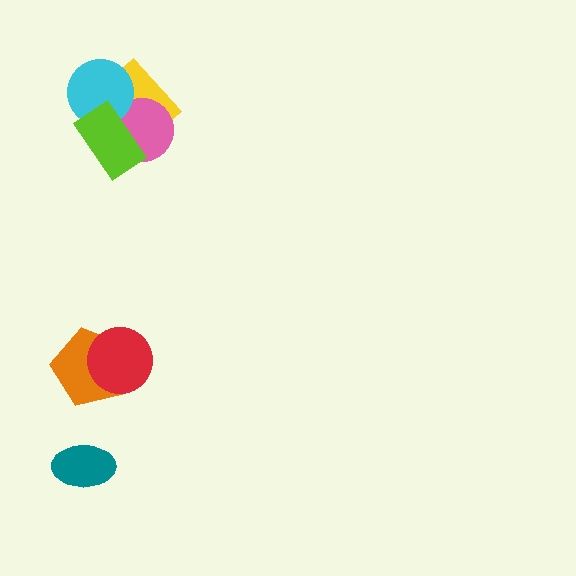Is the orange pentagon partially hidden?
Yes, it is partially covered by another shape.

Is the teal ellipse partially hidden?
No, no other shape covers it.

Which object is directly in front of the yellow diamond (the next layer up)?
The pink circle is directly in front of the yellow diamond.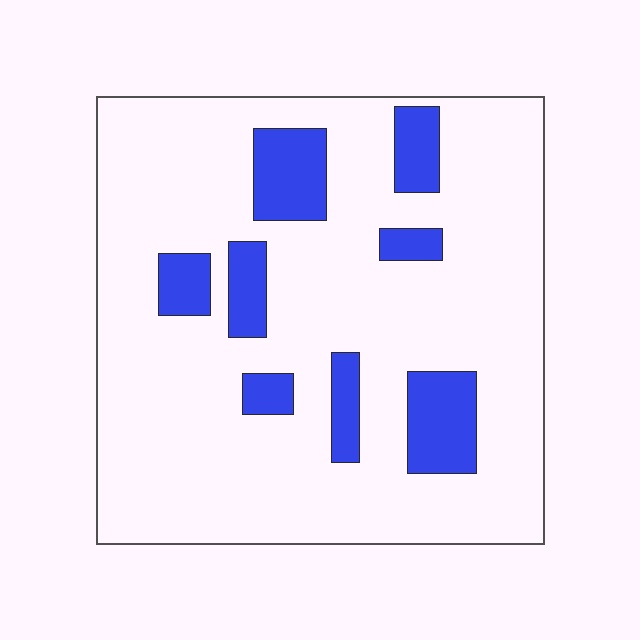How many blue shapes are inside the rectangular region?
8.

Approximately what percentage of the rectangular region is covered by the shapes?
Approximately 15%.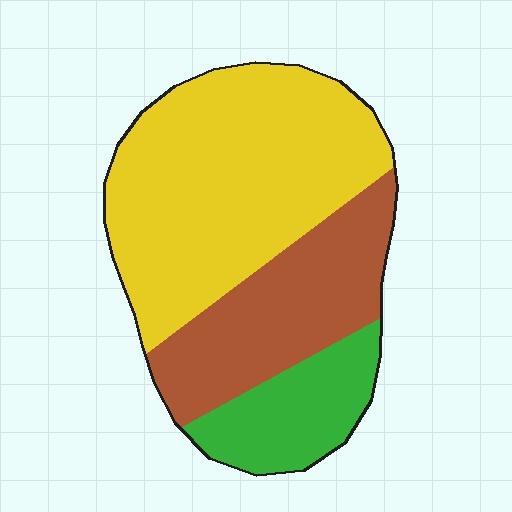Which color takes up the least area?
Green, at roughly 15%.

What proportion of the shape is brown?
Brown covers about 30% of the shape.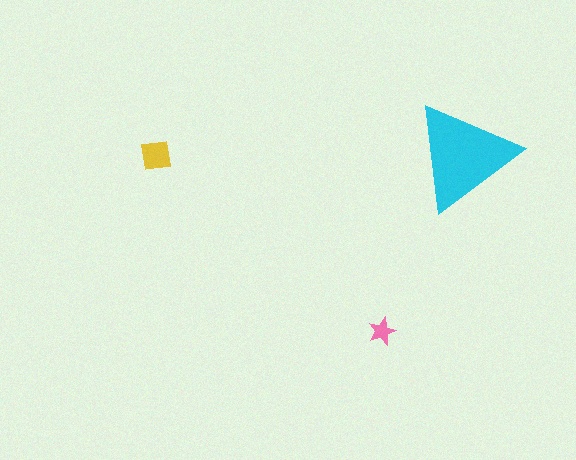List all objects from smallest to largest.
The pink star, the yellow square, the cyan triangle.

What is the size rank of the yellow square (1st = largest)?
2nd.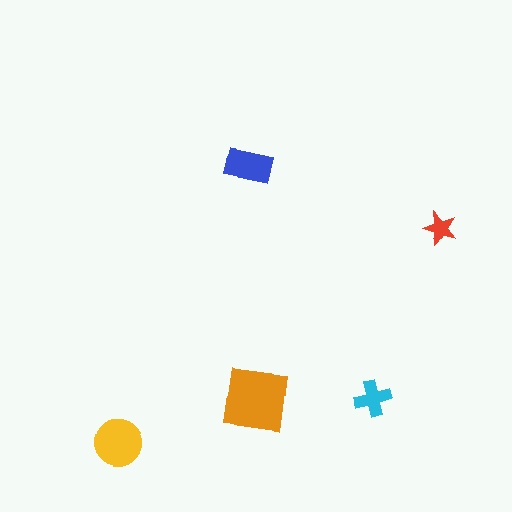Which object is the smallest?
The red star.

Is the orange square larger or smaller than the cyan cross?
Larger.